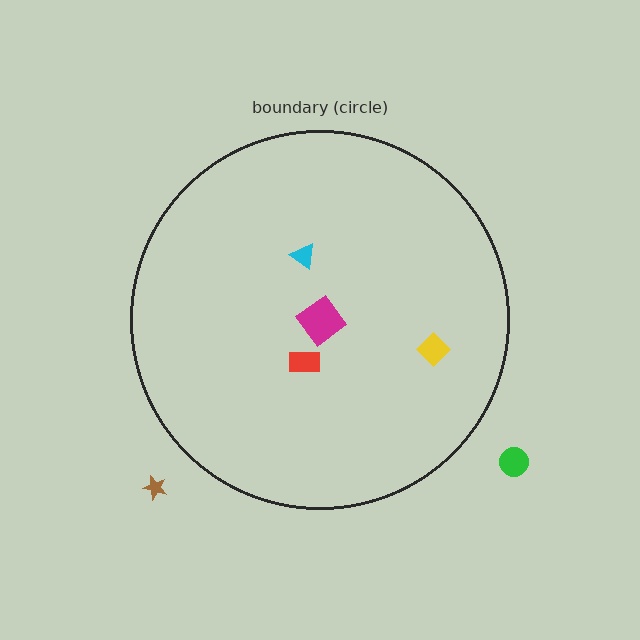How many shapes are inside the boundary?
5 inside, 2 outside.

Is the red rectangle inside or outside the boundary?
Inside.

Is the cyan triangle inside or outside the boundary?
Inside.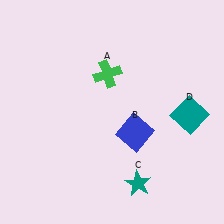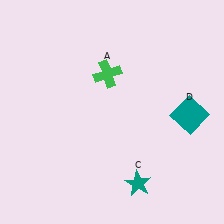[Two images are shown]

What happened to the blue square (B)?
The blue square (B) was removed in Image 2. It was in the bottom-right area of Image 1.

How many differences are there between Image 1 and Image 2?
There is 1 difference between the two images.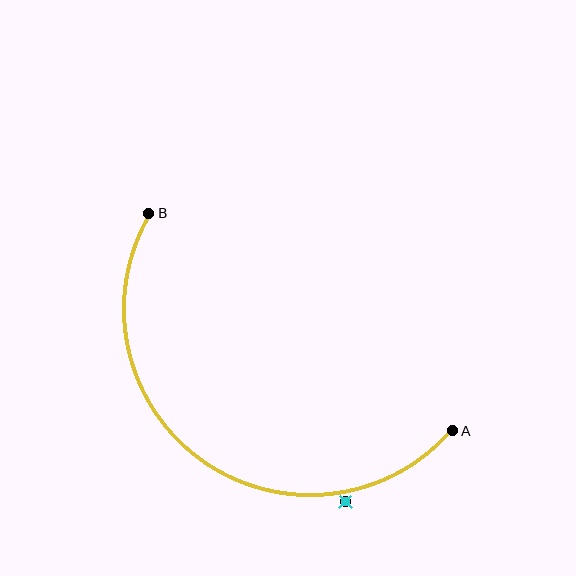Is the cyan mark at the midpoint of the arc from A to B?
No — the cyan mark does not lie on the arc at all. It sits slightly outside the curve.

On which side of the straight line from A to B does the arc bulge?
The arc bulges below and to the left of the straight line connecting A and B.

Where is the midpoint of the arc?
The arc midpoint is the point on the curve farthest from the straight line joining A and B. It sits below and to the left of that line.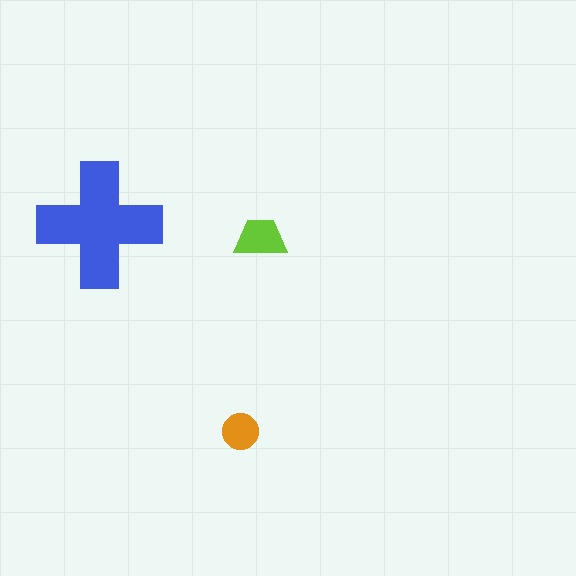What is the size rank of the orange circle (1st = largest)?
3rd.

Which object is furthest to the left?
The blue cross is leftmost.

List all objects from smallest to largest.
The orange circle, the lime trapezoid, the blue cross.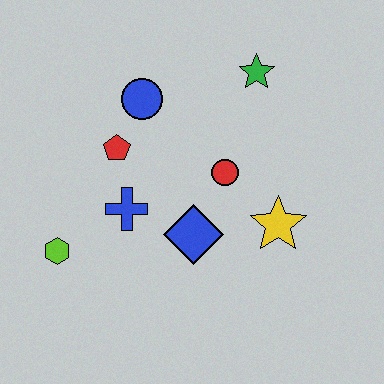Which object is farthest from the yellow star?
The lime hexagon is farthest from the yellow star.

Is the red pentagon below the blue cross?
No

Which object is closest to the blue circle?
The red pentagon is closest to the blue circle.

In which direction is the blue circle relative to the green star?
The blue circle is to the left of the green star.